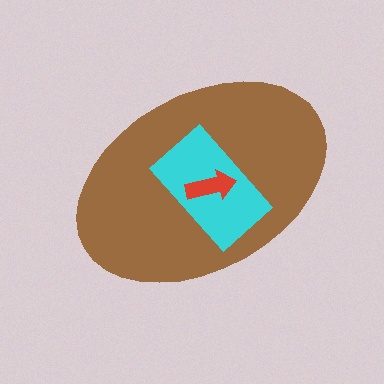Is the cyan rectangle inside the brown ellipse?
Yes.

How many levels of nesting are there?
3.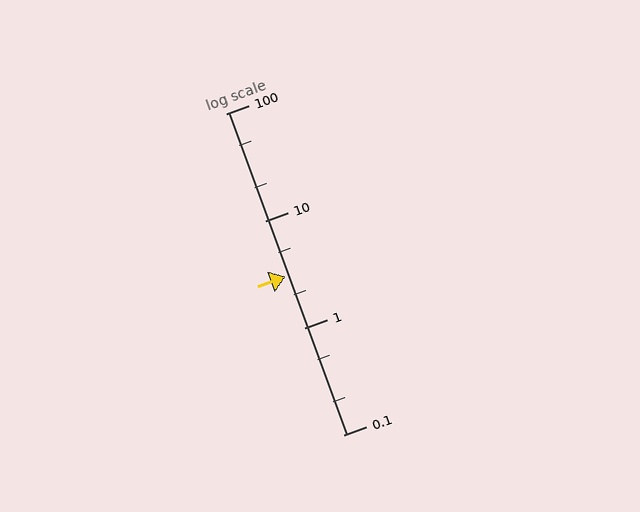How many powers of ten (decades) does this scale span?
The scale spans 3 decades, from 0.1 to 100.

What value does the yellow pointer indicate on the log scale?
The pointer indicates approximately 3.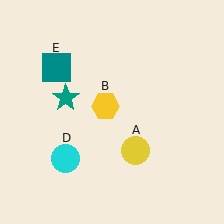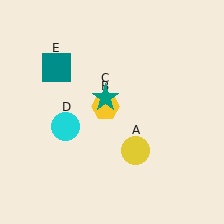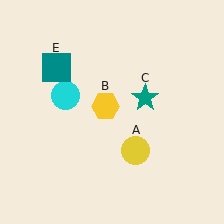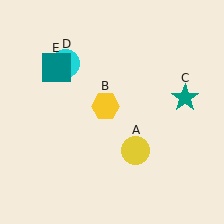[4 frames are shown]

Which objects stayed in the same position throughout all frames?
Yellow circle (object A) and yellow hexagon (object B) and teal square (object E) remained stationary.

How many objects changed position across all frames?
2 objects changed position: teal star (object C), cyan circle (object D).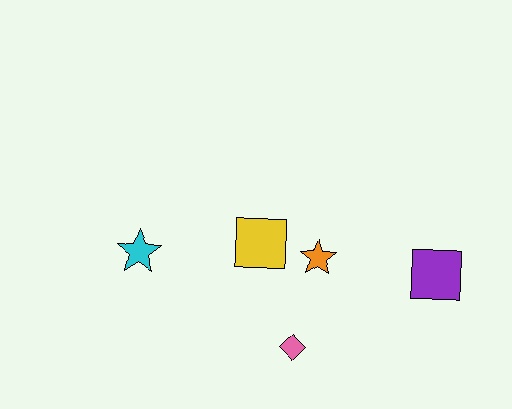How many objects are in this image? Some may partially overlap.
There are 5 objects.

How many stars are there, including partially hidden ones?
There are 2 stars.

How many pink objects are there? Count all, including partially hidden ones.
There is 1 pink object.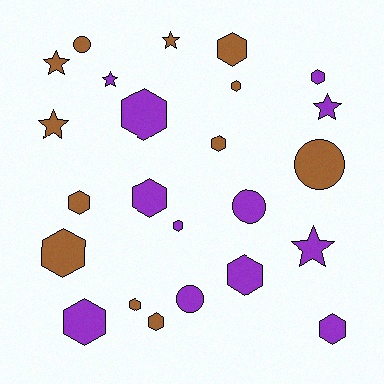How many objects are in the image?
There are 24 objects.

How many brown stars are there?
There are 3 brown stars.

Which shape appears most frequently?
Hexagon, with 14 objects.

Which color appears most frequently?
Brown, with 12 objects.